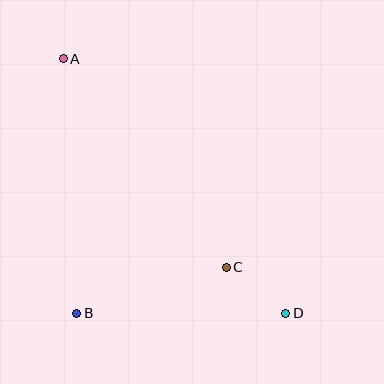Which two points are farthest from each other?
Points A and D are farthest from each other.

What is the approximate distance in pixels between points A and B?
The distance between A and B is approximately 255 pixels.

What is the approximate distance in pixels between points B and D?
The distance between B and D is approximately 209 pixels.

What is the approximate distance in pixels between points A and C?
The distance between A and C is approximately 265 pixels.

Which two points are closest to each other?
Points C and D are closest to each other.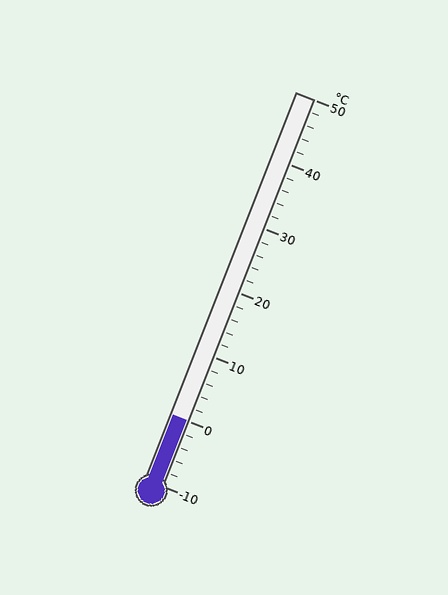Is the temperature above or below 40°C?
The temperature is below 40°C.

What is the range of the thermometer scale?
The thermometer scale ranges from -10°C to 50°C.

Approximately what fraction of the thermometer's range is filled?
The thermometer is filled to approximately 15% of its range.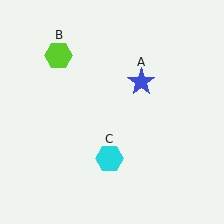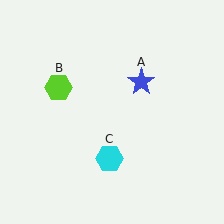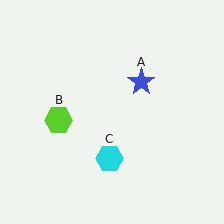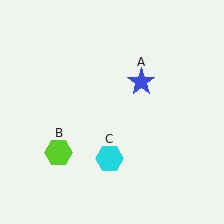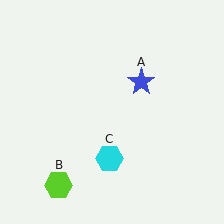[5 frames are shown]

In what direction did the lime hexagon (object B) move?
The lime hexagon (object B) moved down.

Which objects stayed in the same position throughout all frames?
Blue star (object A) and cyan hexagon (object C) remained stationary.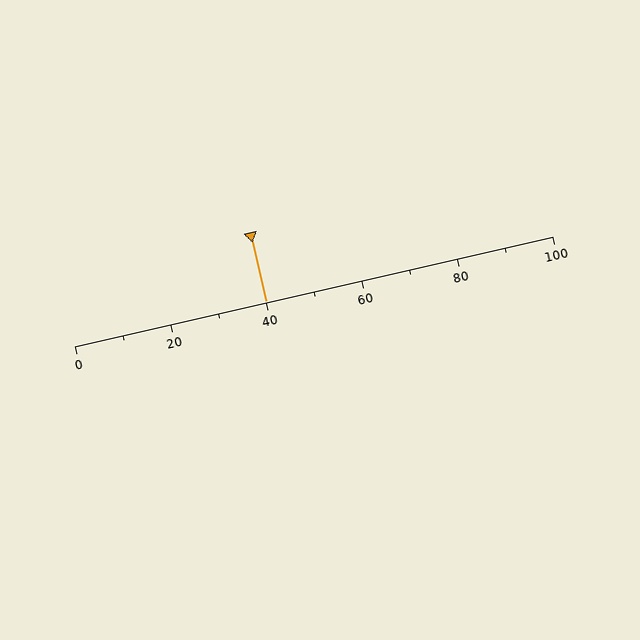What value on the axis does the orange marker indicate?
The marker indicates approximately 40.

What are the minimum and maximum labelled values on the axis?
The axis runs from 0 to 100.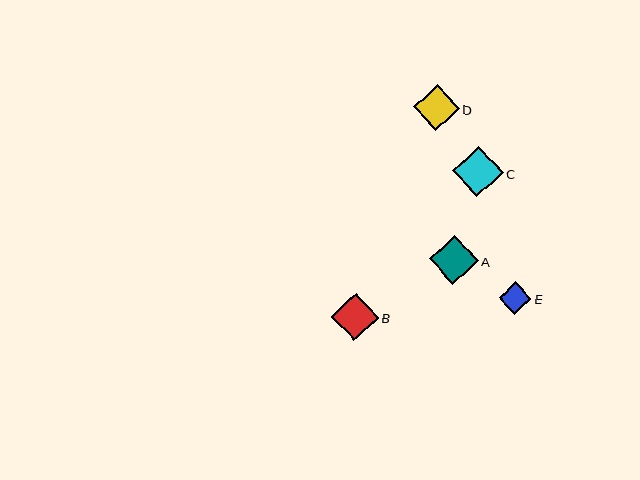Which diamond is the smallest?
Diamond E is the smallest with a size of approximately 33 pixels.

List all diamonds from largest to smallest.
From largest to smallest: C, A, B, D, E.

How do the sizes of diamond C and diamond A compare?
Diamond C and diamond A are approximately the same size.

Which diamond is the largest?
Diamond C is the largest with a size of approximately 51 pixels.